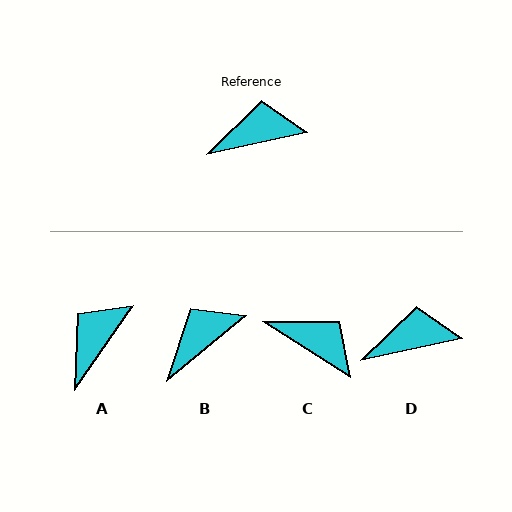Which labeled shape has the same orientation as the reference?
D.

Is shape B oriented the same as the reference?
No, it is off by about 28 degrees.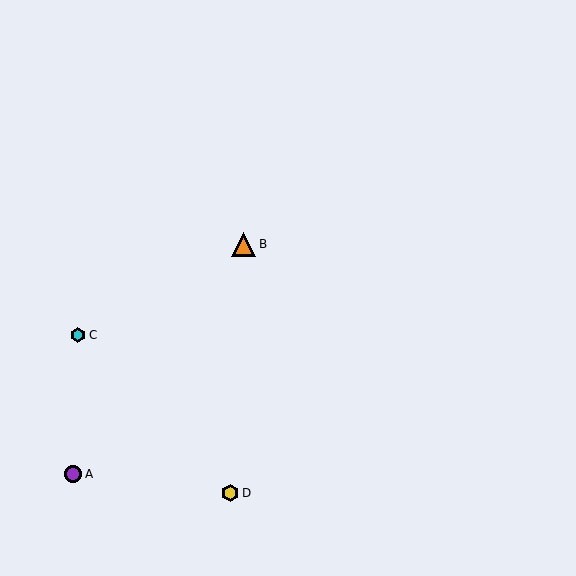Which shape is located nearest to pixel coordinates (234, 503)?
The yellow hexagon (labeled D) at (230, 493) is nearest to that location.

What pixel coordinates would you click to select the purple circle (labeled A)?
Click at (73, 474) to select the purple circle A.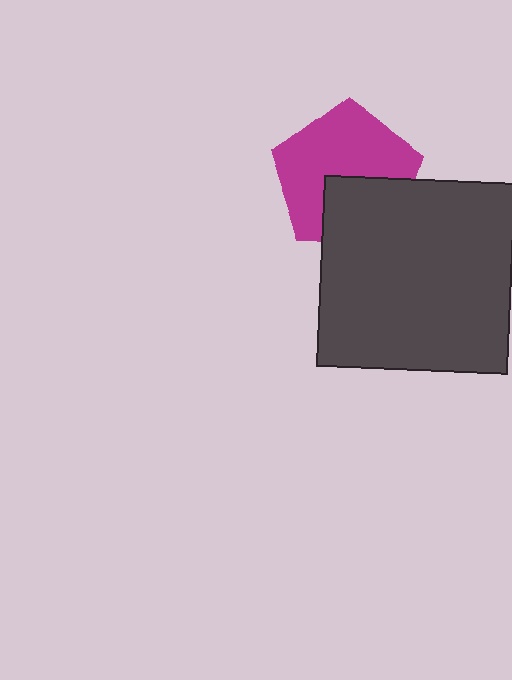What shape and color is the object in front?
The object in front is a dark gray square.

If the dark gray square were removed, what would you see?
You would see the complete magenta pentagon.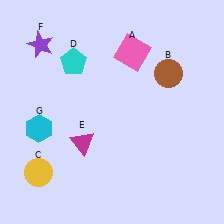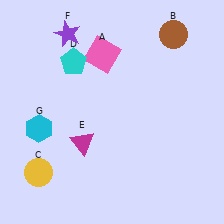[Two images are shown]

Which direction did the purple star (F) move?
The purple star (F) moved right.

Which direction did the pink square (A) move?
The pink square (A) moved left.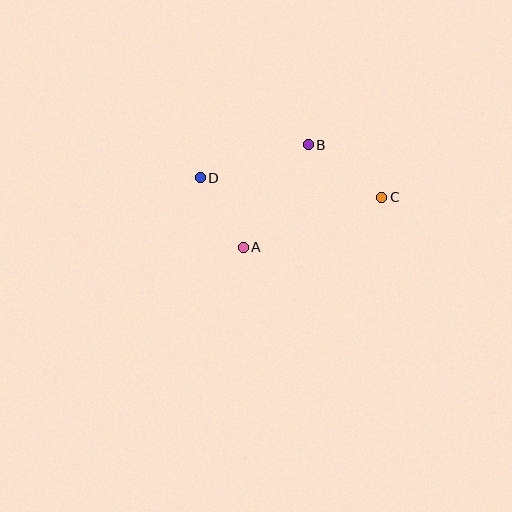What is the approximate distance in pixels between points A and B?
The distance between A and B is approximately 122 pixels.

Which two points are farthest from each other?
Points C and D are farthest from each other.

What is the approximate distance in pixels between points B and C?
The distance between B and C is approximately 90 pixels.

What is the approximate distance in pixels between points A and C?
The distance between A and C is approximately 148 pixels.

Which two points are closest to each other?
Points A and D are closest to each other.